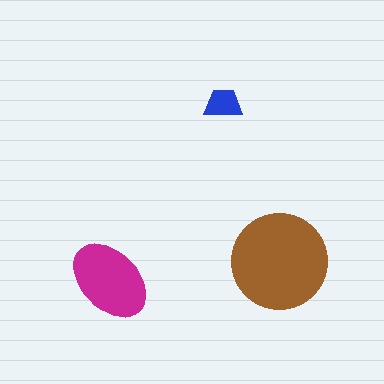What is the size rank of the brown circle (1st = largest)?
1st.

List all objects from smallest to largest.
The blue trapezoid, the magenta ellipse, the brown circle.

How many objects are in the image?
There are 3 objects in the image.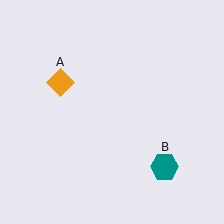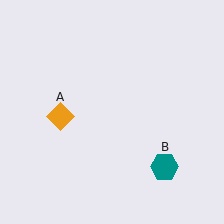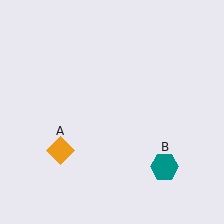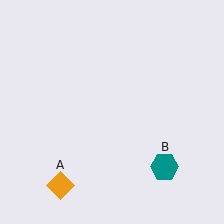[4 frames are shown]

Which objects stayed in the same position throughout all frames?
Teal hexagon (object B) remained stationary.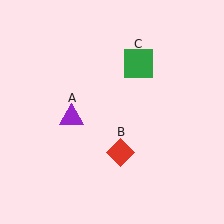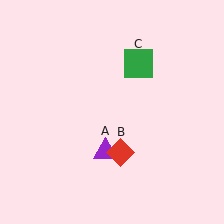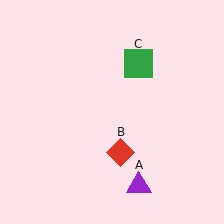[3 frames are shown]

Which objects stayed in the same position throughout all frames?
Red diamond (object B) and green square (object C) remained stationary.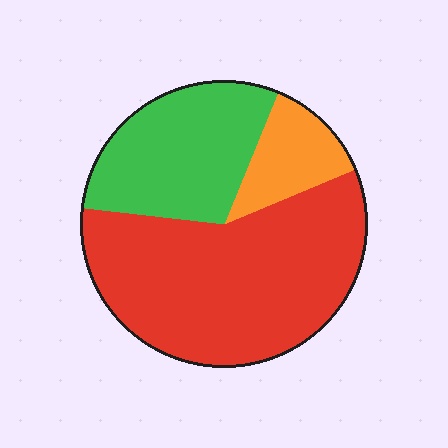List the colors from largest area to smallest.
From largest to smallest: red, green, orange.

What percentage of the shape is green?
Green takes up about one third (1/3) of the shape.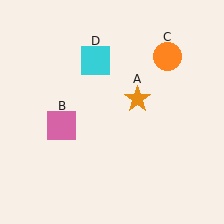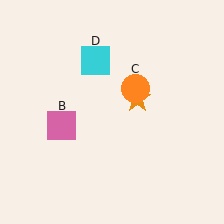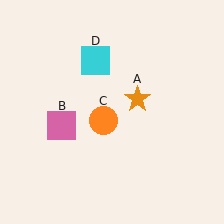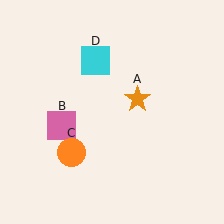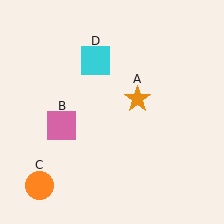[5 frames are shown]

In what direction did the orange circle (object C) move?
The orange circle (object C) moved down and to the left.